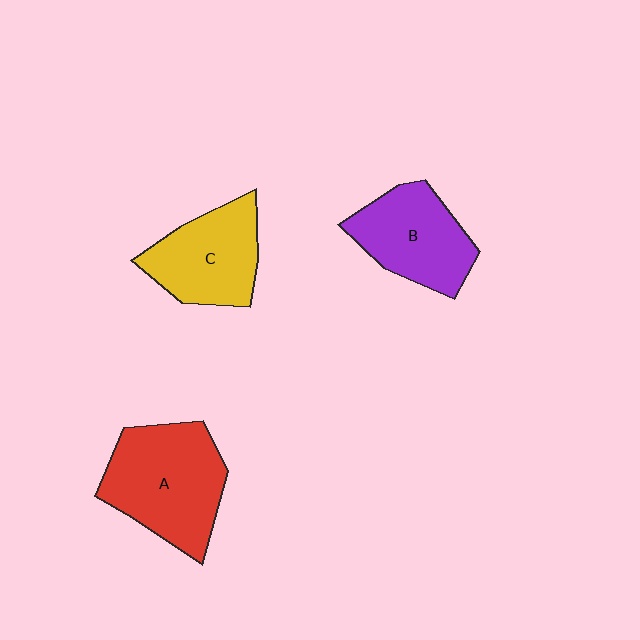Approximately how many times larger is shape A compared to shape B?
Approximately 1.3 times.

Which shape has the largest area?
Shape A (red).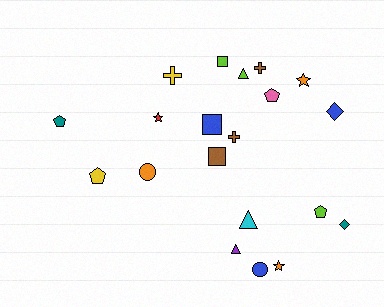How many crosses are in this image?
There are 3 crosses.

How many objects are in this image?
There are 20 objects.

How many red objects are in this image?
There is 1 red object.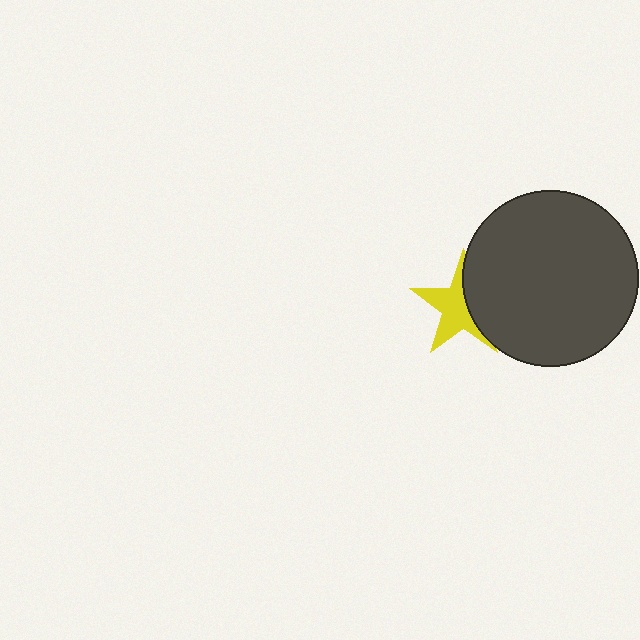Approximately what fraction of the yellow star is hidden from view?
Roughly 42% of the yellow star is hidden behind the dark gray circle.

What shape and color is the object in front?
The object in front is a dark gray circle.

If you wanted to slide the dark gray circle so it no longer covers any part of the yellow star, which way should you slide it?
Slide it right — that is the most direct way to separate the two shapes.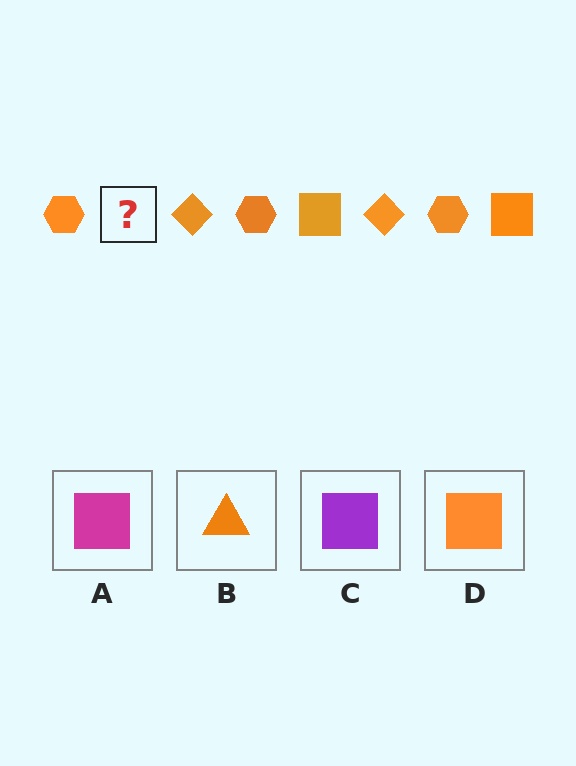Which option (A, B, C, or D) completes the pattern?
D.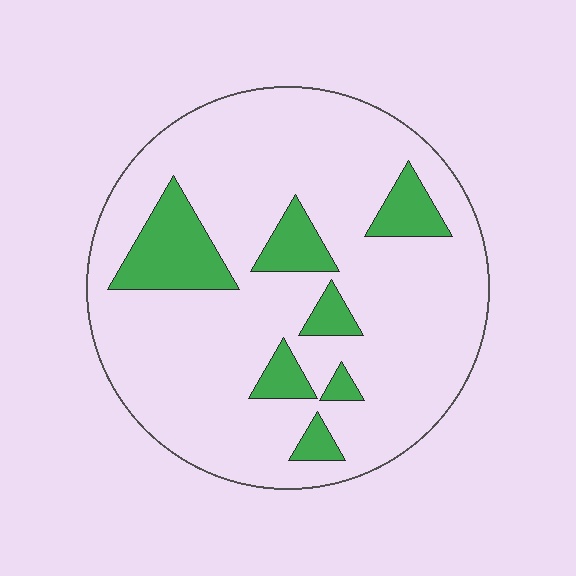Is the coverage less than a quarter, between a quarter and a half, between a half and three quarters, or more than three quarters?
Less than a quarter.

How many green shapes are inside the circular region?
7.